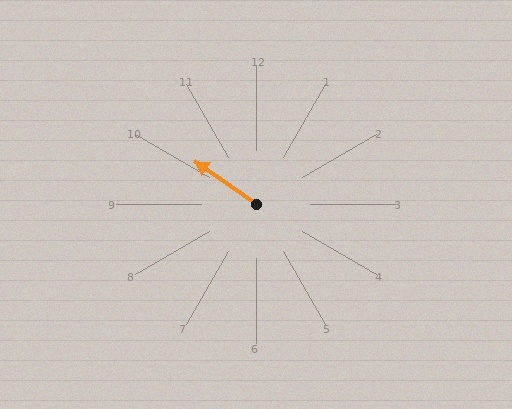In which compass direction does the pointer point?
Northwest.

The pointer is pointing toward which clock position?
Roughly 10 o'clock.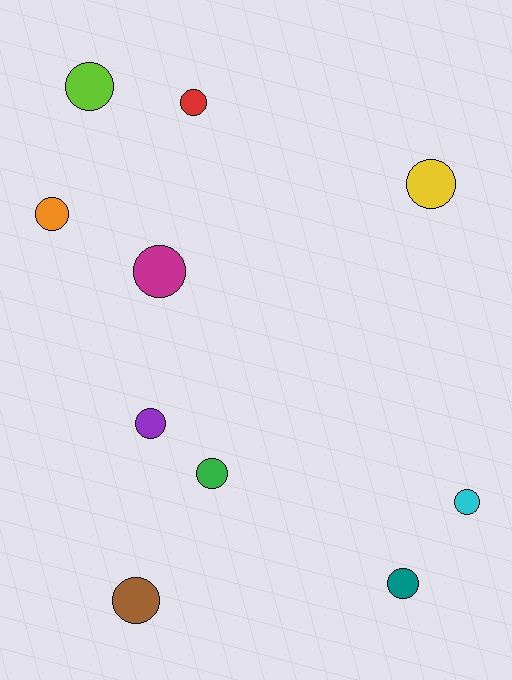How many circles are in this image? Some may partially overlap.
There are 10 circles.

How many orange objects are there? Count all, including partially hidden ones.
There is 1 orange object.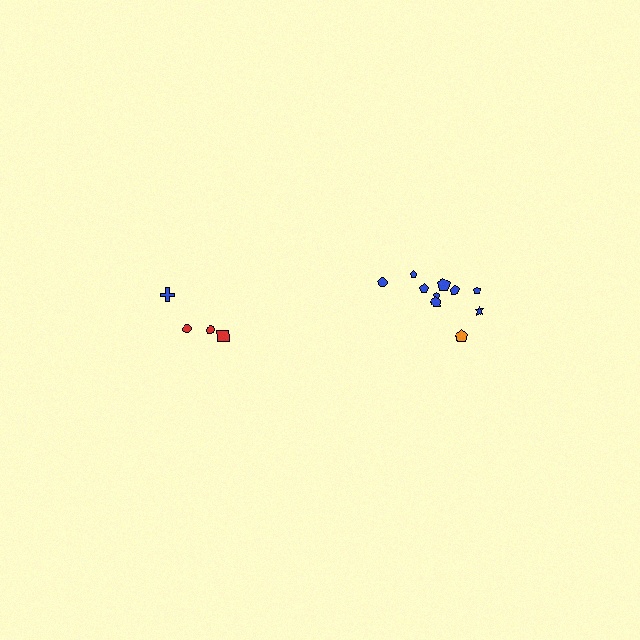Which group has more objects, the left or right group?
The right group.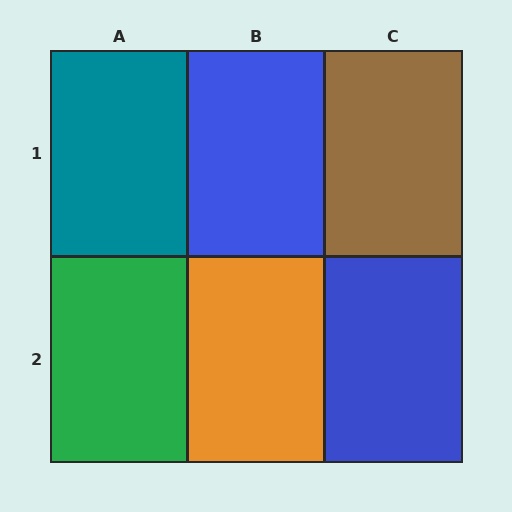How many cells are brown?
1 cell is brown.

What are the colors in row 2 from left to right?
Green, orange, blue.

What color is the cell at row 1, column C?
Brown.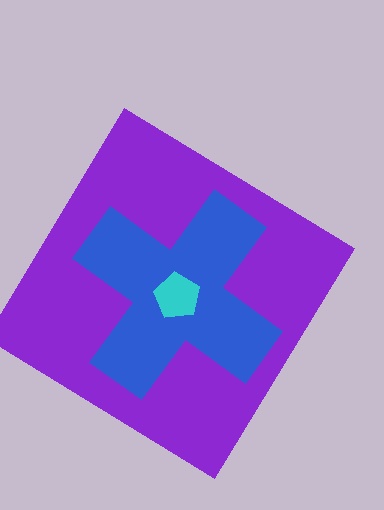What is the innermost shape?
The cyan pentagon.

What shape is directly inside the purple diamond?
The blue cross.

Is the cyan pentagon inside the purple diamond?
Yes.